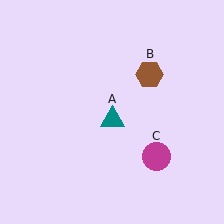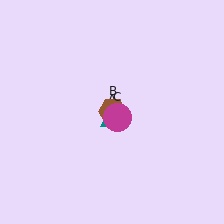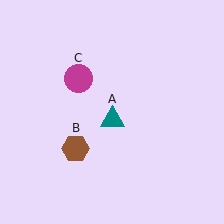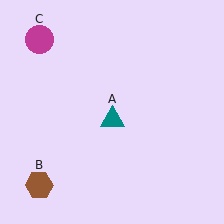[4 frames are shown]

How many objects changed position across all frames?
2 objects changed position: brown hexagon (object B), magenta circle (object C).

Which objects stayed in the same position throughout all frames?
Teal triangle (object A) remained stationary.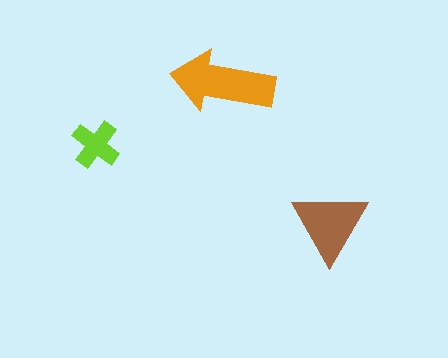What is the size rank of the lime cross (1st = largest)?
3rd.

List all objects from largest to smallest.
The orange arrow, the brown triangle, the lime cross.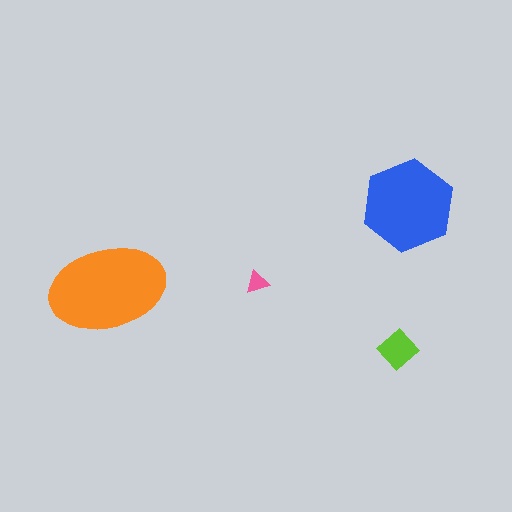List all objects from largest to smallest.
The orange ellipse, the blue hexagon, the lime diamond, the pink triangle.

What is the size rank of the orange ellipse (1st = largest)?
1st.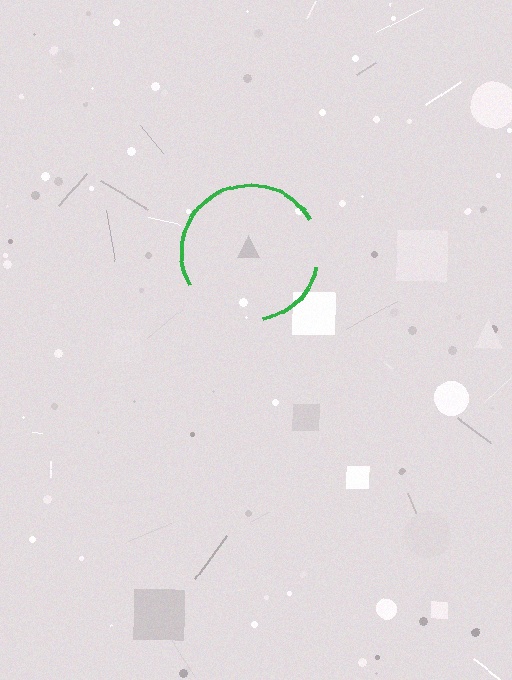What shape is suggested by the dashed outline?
The dashed outline suggests a circle.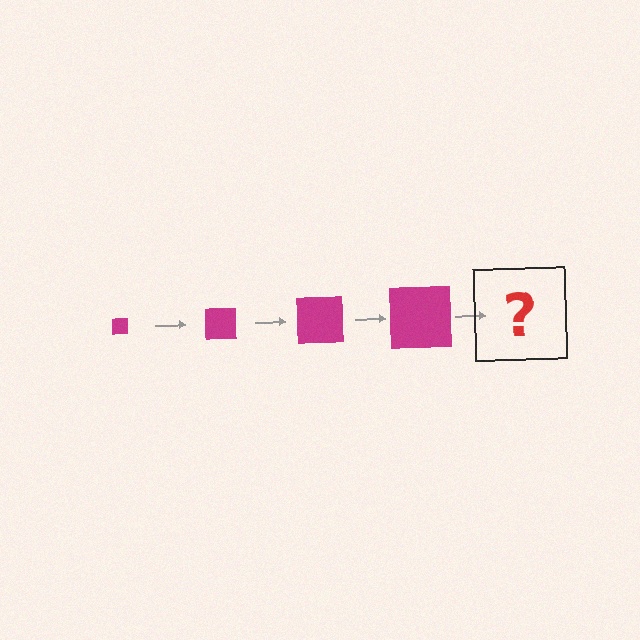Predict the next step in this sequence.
The next step is a magenta square, larger than the previous one.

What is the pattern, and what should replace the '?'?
The pattern is that the square gets progressively larger each step. The '?' should be a magenta square, larger than the previous one.